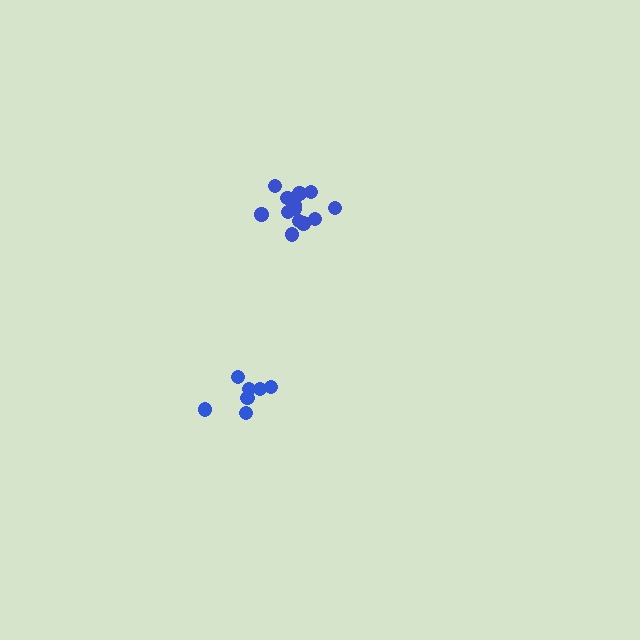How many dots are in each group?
Group 1: 13 dots, Group 2: 7 dots (20 total).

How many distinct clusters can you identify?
There are 2 distinct clusters.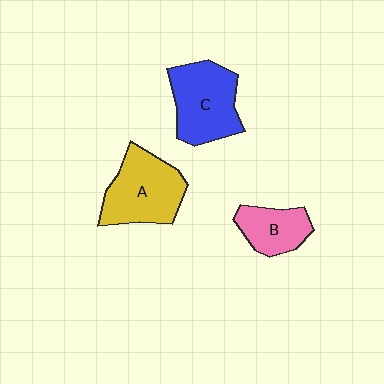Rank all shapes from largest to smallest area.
From largest to smallest: A (yellow), C (blue), B (pink).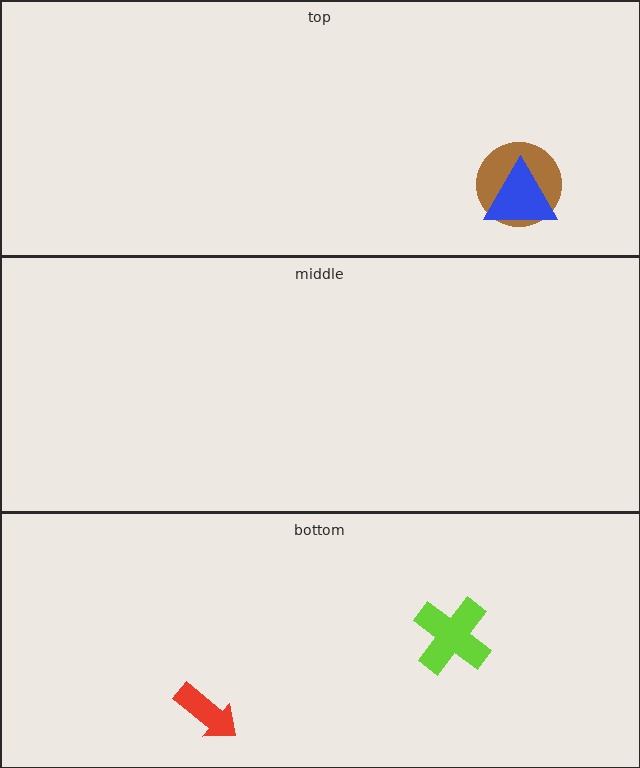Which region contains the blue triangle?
The top region.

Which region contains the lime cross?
The bottom region.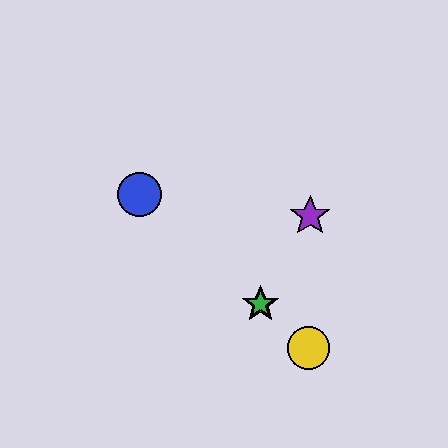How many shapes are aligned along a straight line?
4 shapes (the red star, the blue circle, the green star, the yellow circle) are aligned along a straight line.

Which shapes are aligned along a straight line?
The red star, the blue circle, the green star, the yellow circle are aligned along a straight line.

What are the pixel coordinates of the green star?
The green star is at (260, 304).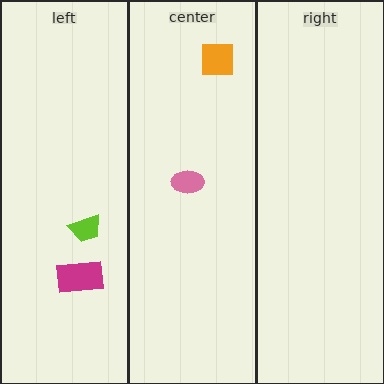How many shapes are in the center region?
2.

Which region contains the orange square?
The center region.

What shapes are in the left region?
The magenta rectangle, the lime trapezoid.